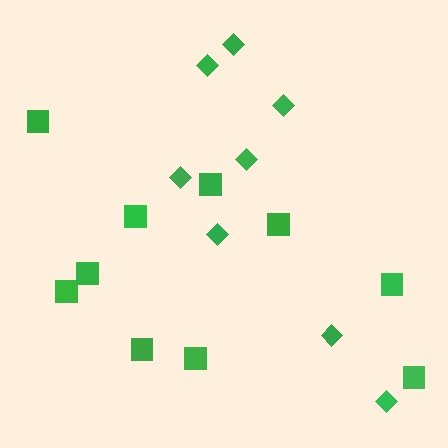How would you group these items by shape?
There are 2 groups: one group of squares (10) and one group of diamonds (8).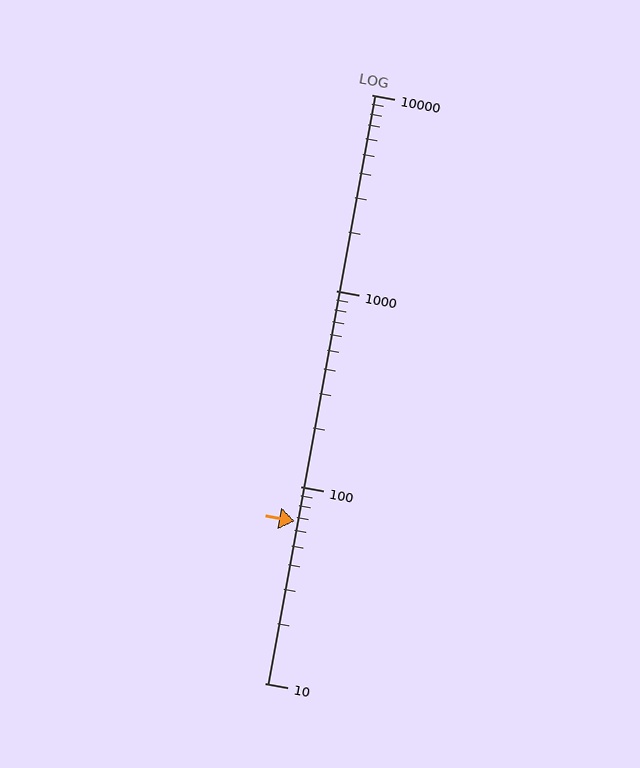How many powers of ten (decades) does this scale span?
The scale spans 3 decades, from 10 to 10000.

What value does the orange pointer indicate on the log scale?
The pointer indicates approximately 67.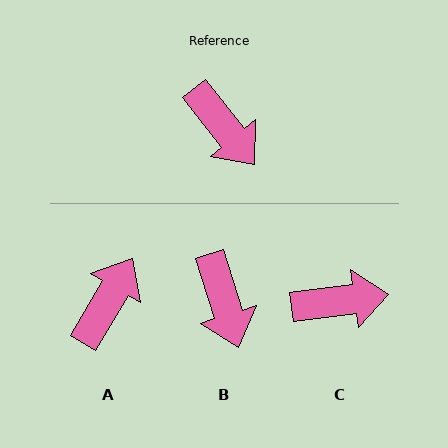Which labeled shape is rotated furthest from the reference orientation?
A, about 111 degrees away.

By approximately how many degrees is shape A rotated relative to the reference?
Approximately 111 degrees counter-clockwise.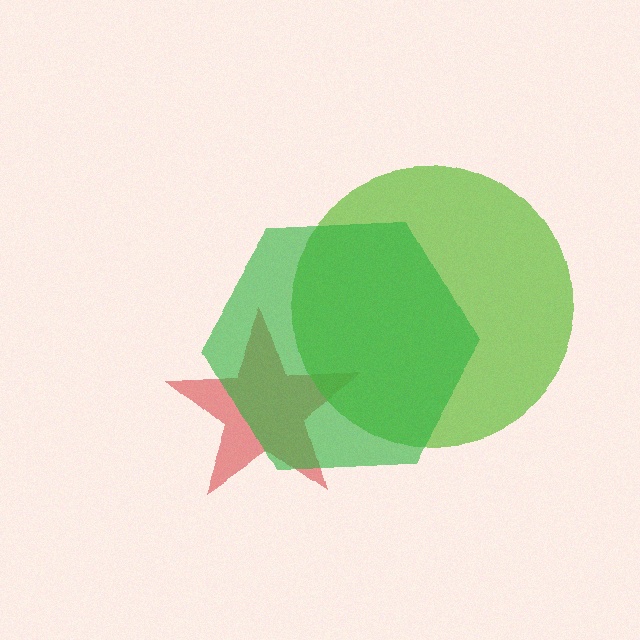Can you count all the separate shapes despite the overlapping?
Yes, there are 3 separate shapes.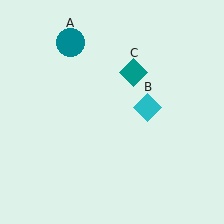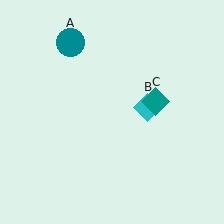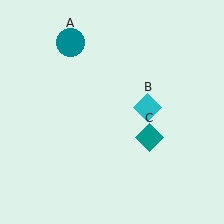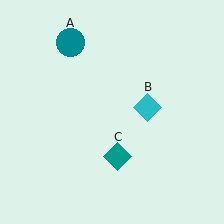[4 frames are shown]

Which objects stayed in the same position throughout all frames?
Teal circle (object A) and cyan diamond (object B) remained stationary.